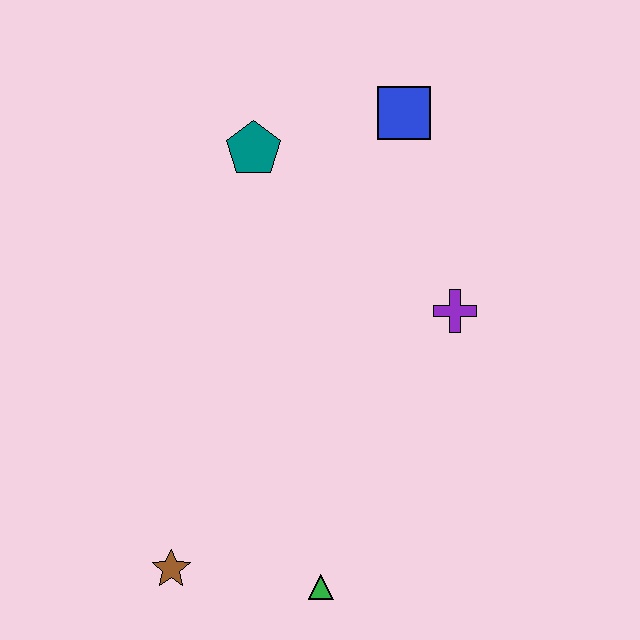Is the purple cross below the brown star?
No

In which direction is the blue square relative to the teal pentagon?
The blue square is to the right of the teal pentagon.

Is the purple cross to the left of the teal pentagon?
No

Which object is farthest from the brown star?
The blue square is farthest from the brown star.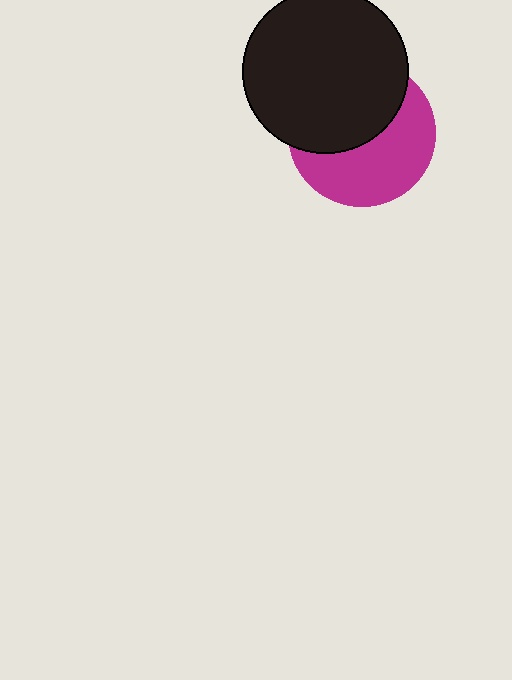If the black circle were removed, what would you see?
You would see the complete magenta circle.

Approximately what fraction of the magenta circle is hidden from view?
Roughly 49% of the magenta circle is hidden behind the black circle.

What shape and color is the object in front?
The object in front is a black circle.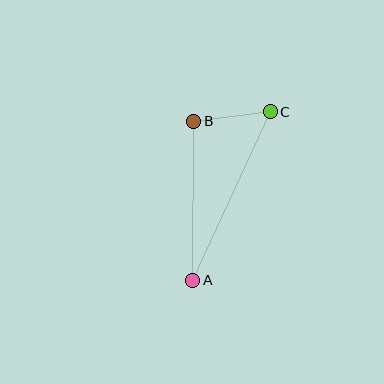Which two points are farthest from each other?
Points A and C are farthest from each other.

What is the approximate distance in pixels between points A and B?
The distance between A and B is approximately 159 pixels.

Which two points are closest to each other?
Points B and C are closest to each other.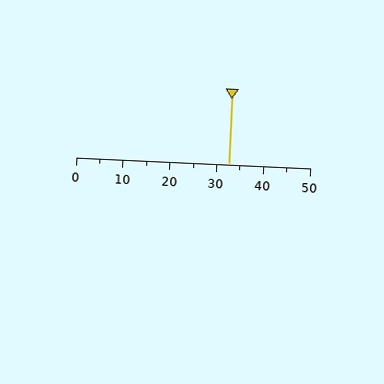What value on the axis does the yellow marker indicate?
The marker indicates approximately 32.5.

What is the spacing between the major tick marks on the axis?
The major ticks are spaced 10 apart.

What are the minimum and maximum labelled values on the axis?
The axis runs from 0 to 50.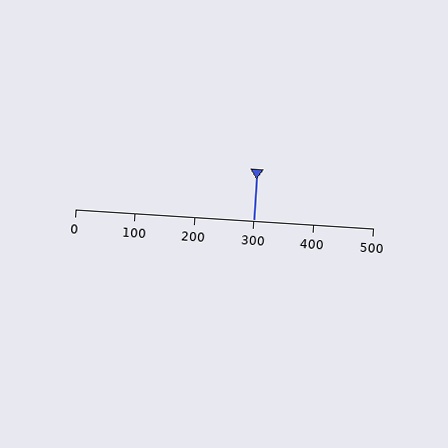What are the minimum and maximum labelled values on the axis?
The axis runs from 0 to 500.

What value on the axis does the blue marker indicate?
The marker indicates approximately 300.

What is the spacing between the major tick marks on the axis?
The major ticks are spaced 100 apart.